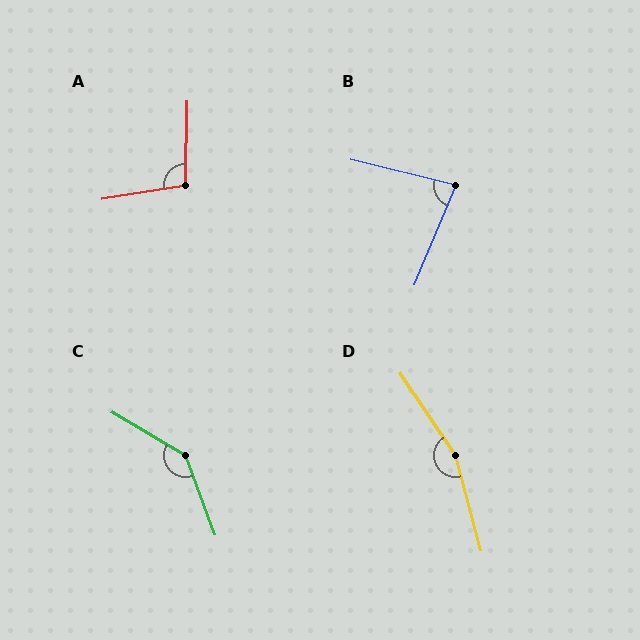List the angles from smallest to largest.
B (81°), A (100°), C (141°), D (161°).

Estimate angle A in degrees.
Approximately 100 degrees.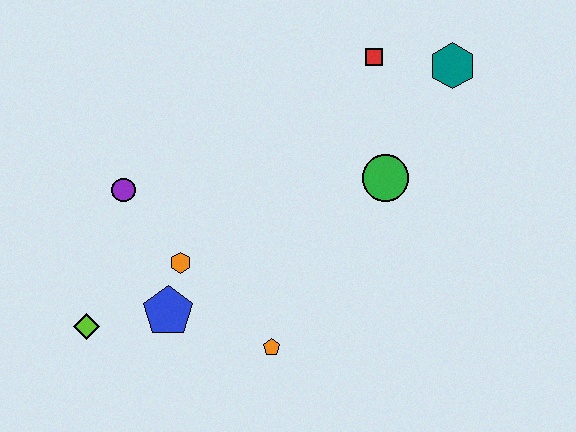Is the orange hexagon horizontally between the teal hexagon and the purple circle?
Yes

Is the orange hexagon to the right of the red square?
No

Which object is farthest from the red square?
The lime diamond is farthest from the red square.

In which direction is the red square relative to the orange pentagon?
The red square is above the orange pentagon.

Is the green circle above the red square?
No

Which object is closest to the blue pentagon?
The orange hexagon is closest to the blue pentagon.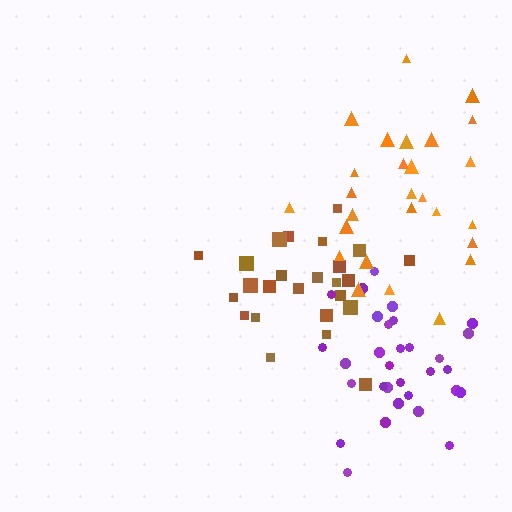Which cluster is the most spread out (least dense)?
Orange.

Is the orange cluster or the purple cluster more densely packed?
Purple.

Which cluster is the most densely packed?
Purple.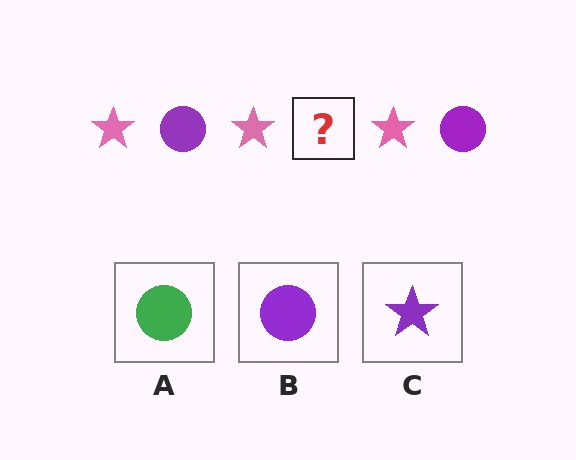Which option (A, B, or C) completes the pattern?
B.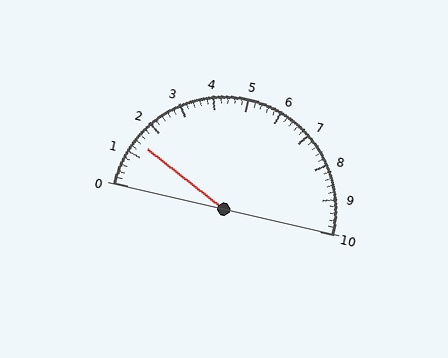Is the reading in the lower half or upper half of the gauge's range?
The reading is in the lower half of the range (0 to 10).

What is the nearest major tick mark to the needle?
The nearest major tick mark is 1.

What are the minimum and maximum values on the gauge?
The gauge ranges from 0 to 10.